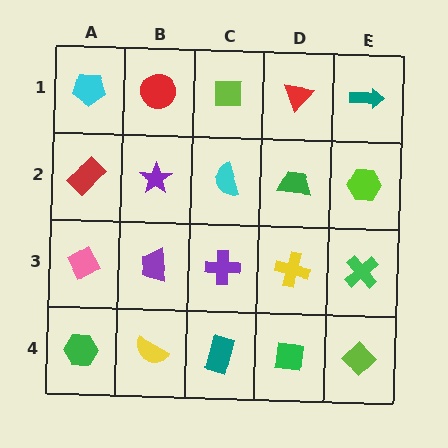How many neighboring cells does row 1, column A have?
2.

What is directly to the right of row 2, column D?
A lime hexagon.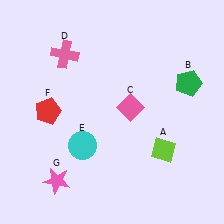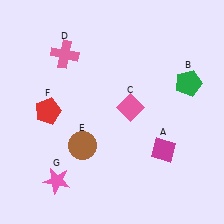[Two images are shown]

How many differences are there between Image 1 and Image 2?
There are 2 differences between the two images.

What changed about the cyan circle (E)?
In Image 1, E is cyan. In Image 2, it changed to brown.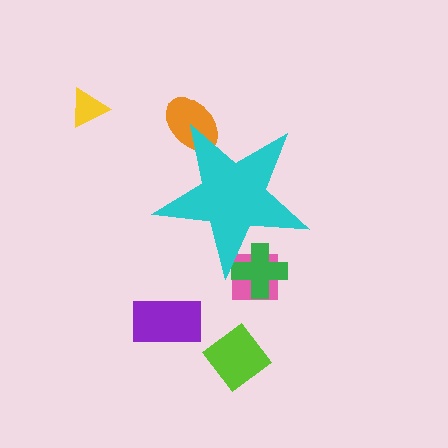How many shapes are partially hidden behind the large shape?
3 shapes are partially hidden.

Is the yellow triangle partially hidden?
No, the yellow triangle is fully visible.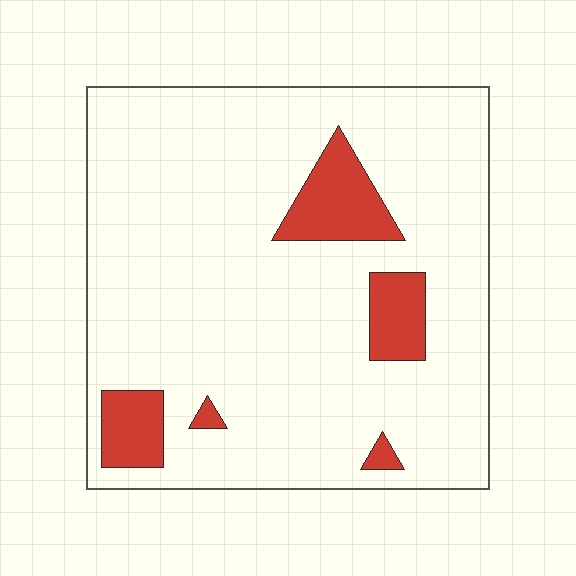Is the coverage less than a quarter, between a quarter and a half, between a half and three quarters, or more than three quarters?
Less than a quarter.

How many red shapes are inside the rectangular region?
5.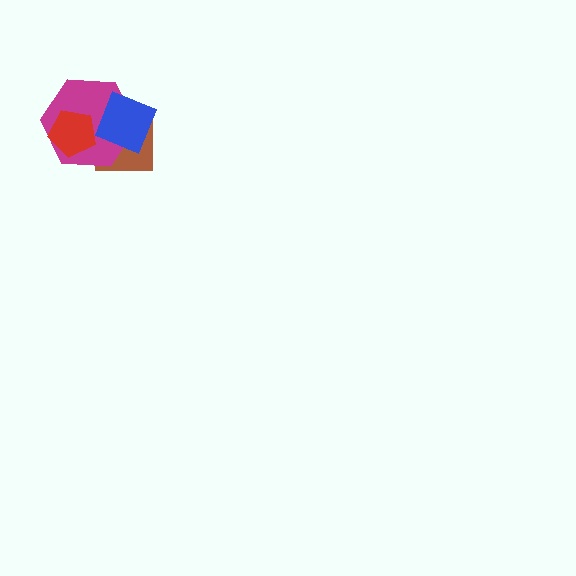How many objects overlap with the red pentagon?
1 object overlaps with the red pentagon.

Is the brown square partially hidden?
Yes, it is partially covered by another shape.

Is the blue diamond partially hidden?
No, no other shape covers it.